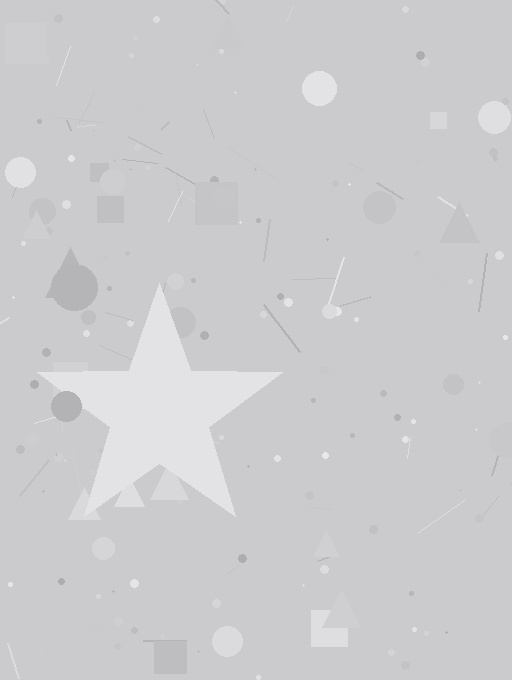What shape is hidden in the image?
A star is hidden in the image.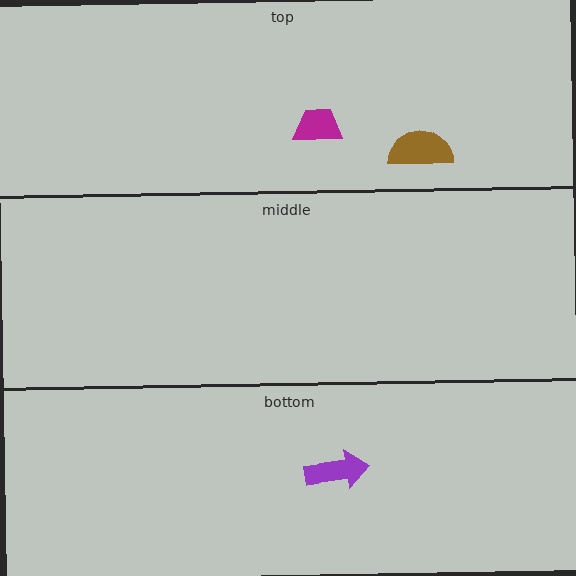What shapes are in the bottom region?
The purple arrow.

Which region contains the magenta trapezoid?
The top region.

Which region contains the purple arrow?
The bottom region.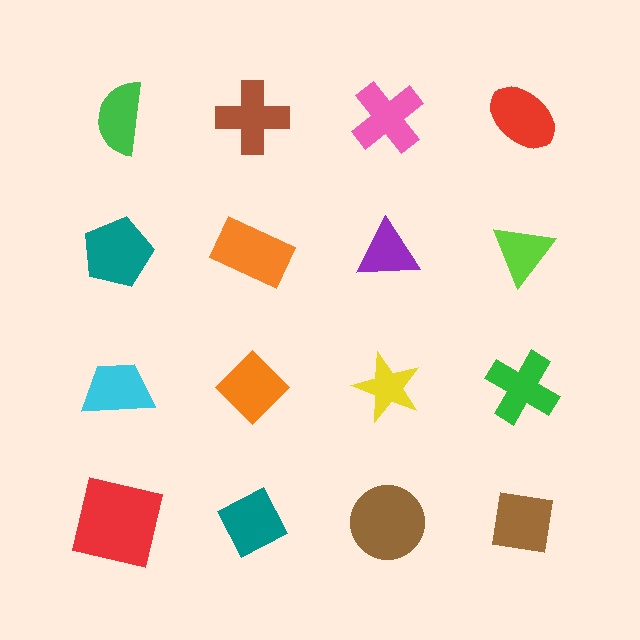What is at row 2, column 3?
A purple triangle.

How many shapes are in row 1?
4 shapes.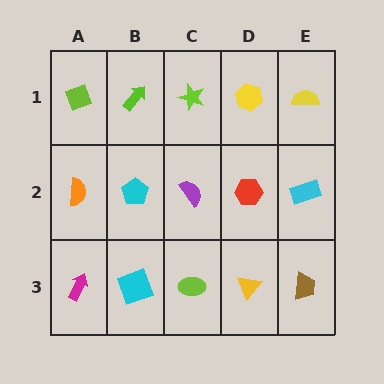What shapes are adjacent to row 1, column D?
A red hexagon (row 2, column D), a lime star (row 1, column C), a yellow semicircle (row 1, column E).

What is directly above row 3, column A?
An orange semicircle.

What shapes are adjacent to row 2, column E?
A yellow semicircle (row 1, column E), a brown trapezoid (row 3, column E), a red hexagon (row 2, column D).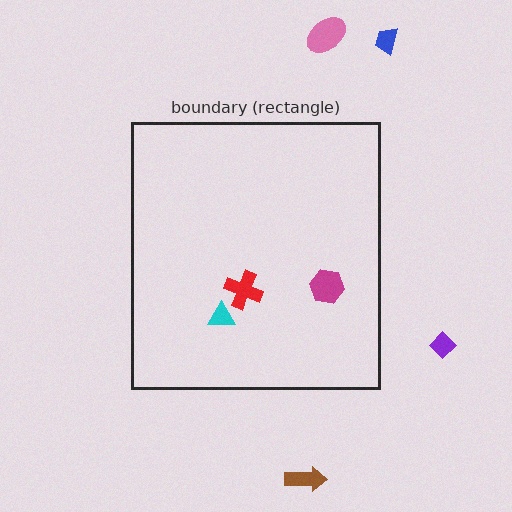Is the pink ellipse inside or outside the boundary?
Outside.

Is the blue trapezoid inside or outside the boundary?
Outside.